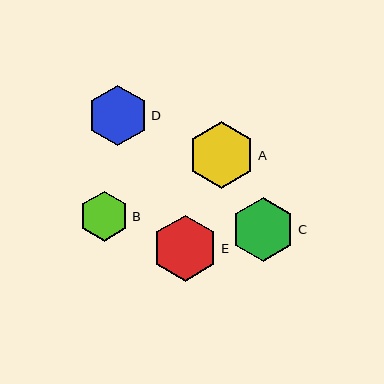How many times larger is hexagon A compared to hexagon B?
Hexagon A is approximately 1.4 times the size of hexagon B.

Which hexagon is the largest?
Hexagon A is the largest with a size of approximately 68 pixels.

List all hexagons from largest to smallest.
From largest to smallest: A, E, C, D, B.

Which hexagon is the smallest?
Hexagon B is the smallest with a size of approximately 50 pixels.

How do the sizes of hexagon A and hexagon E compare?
Hexagon A and hexagon E are approximately the same size.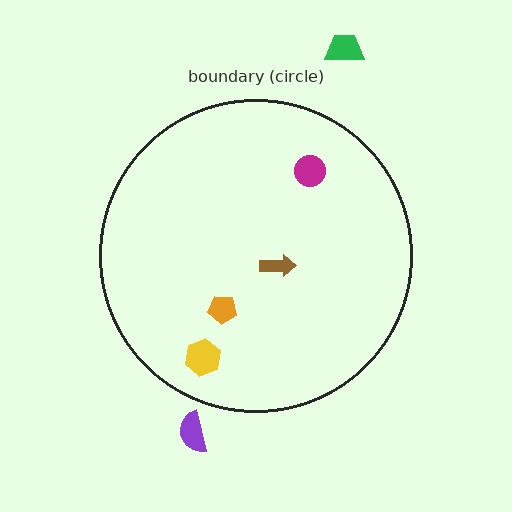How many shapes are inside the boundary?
4 inside, 2 outside.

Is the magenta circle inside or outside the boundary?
Inside.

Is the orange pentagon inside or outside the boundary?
Inside.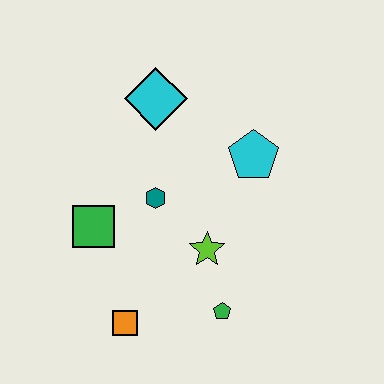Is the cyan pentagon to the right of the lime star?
Yes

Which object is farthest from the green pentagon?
The cyan diamond is farthest from the green pentagon.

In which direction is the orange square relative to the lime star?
The orange square is to the left of the lime star.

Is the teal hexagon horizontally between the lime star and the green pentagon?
No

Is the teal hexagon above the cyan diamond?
No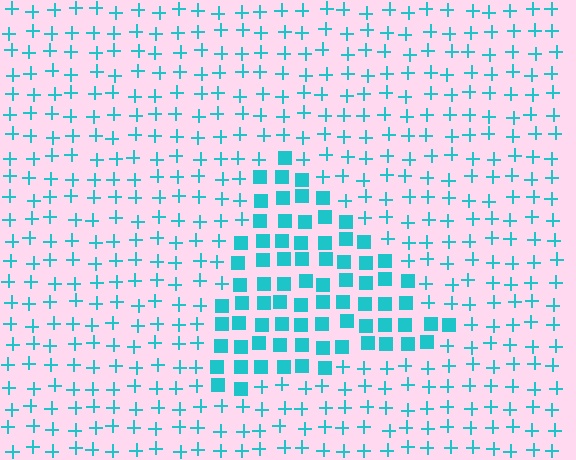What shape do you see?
I see a triangle.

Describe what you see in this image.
The image is filled with small cyan elements arranged in a uniform grid. A triangle-shaped region contains squares, while the surrounding area contains plus signs. The boundary is defined purely by the change in element shape.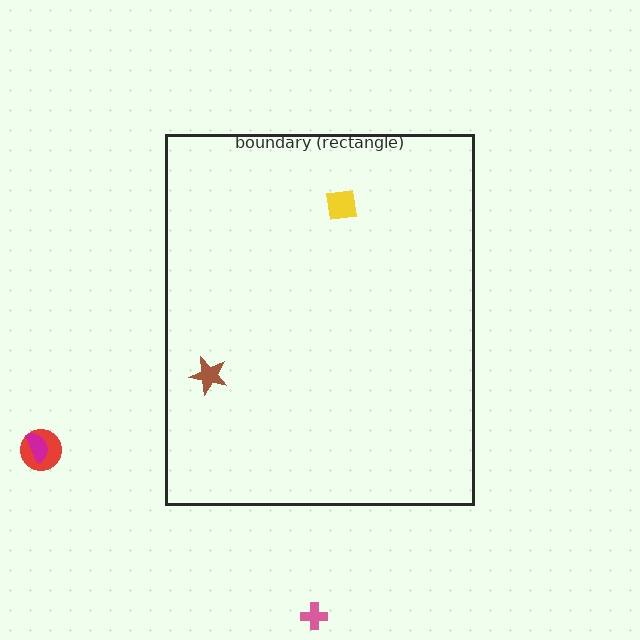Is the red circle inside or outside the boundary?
Outside.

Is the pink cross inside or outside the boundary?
Outside.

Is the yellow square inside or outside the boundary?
Inside.